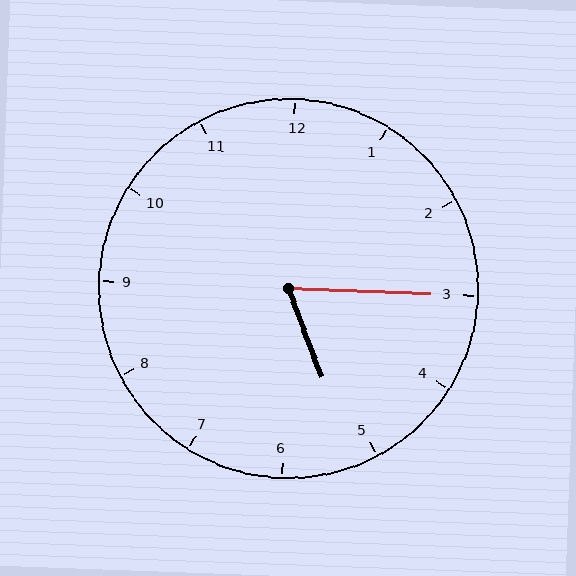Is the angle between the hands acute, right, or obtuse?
It is acute.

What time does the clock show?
5:15.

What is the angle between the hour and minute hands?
Approximately 68 degrees.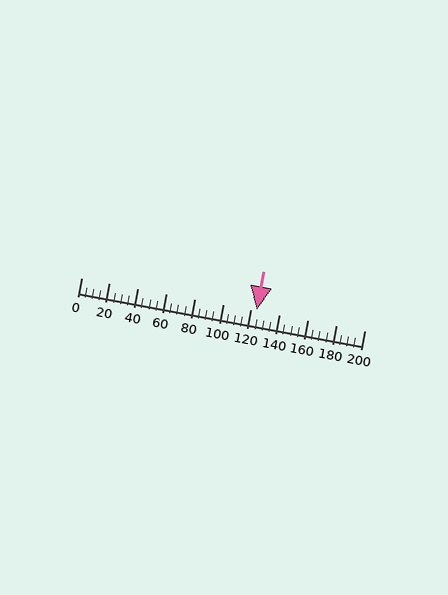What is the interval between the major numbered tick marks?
The major tick marks are spaced 20 units apart.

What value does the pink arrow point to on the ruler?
The pink arrow points to approximately 124.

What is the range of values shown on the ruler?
The ruler shows values from 0 to 200.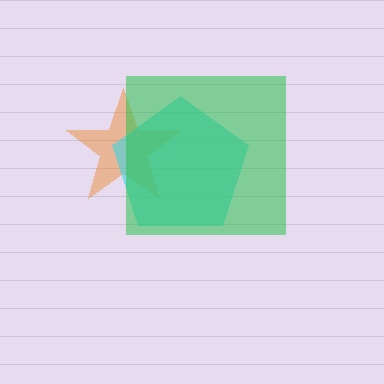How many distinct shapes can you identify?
There are 3 distinct shapes: an orange star, a cyan pentagon, a green square.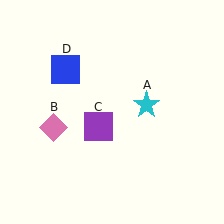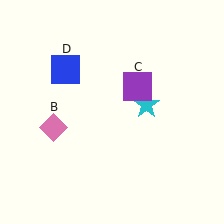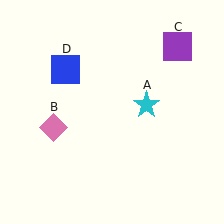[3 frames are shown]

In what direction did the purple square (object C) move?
The purple square (object C) moved up and to the right.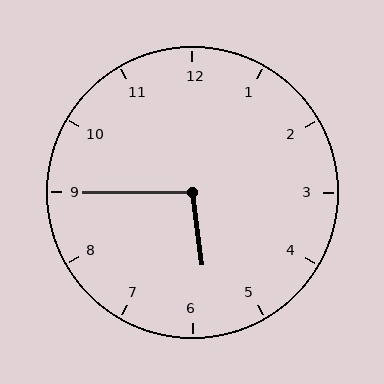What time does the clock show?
5:45.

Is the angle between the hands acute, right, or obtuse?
It is obtuse.